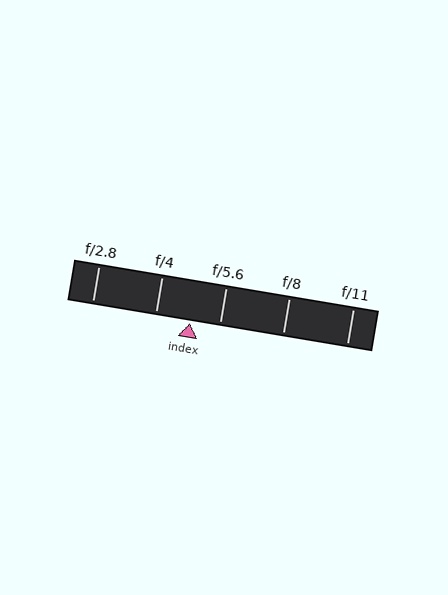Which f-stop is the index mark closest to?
The index mark is closest to f/5.6.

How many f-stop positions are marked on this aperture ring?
There are 5 f-stop positions marked.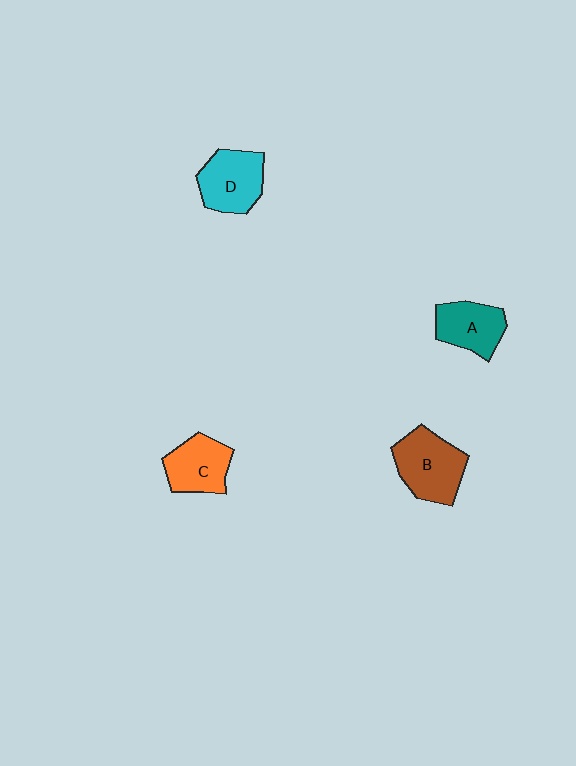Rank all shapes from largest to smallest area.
From largest to smallest: B (brown), D (cyan), C (orange), A (teal).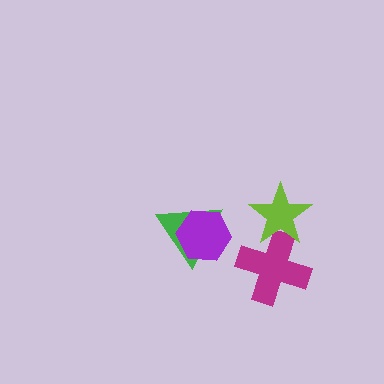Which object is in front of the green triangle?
The purple hexagon is in front of the green triangle.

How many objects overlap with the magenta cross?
1 object overlaps with the magenta cross.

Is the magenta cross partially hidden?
Yes, it is partially covered by another shape.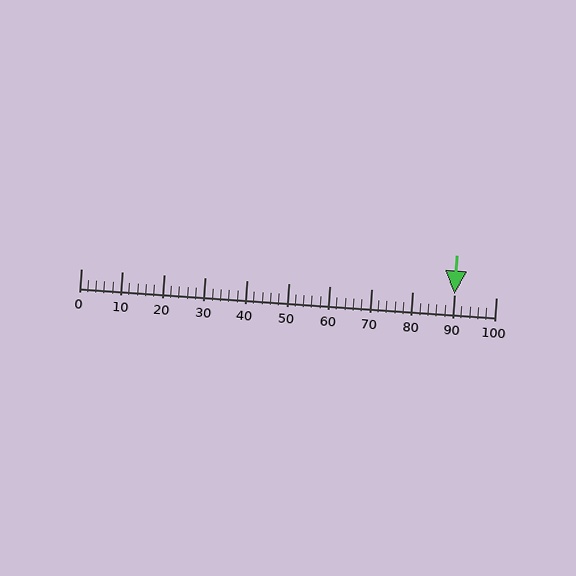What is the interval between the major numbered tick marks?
The major tick marks are spaced 10 units apart.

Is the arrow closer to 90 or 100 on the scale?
The arrow is closer to 90.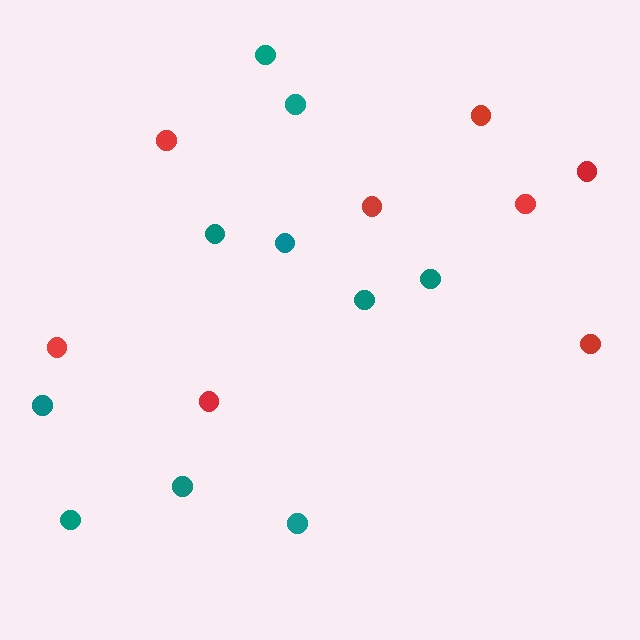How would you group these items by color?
There are 2 groups: one group of teal circles (10) and one group of red circles (8).